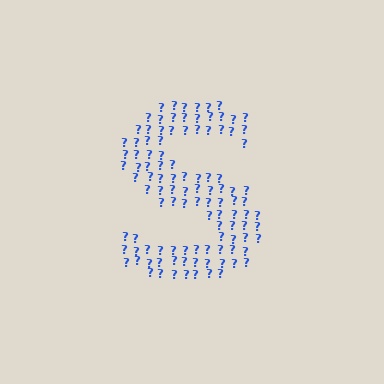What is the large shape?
The large shape is the letter S.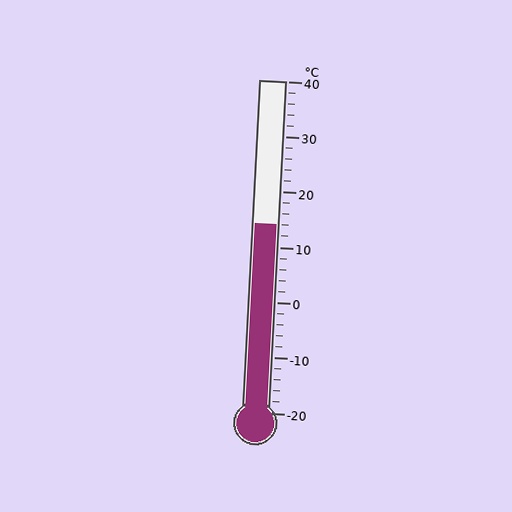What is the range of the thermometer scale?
The thermometer scale ranges from -20°C to 40°C.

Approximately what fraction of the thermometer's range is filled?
The thermometer is filled to approximately 55% of its range.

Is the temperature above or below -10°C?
The temperature is above -10°C.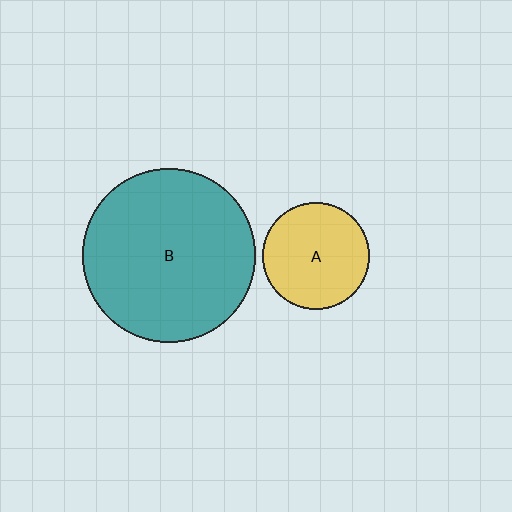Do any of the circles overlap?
No, none of the circles overlap.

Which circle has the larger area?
Circle B (teal).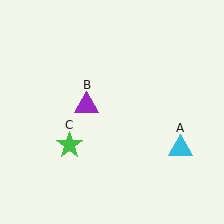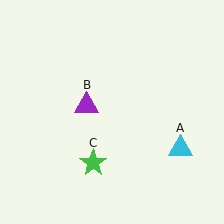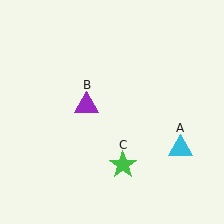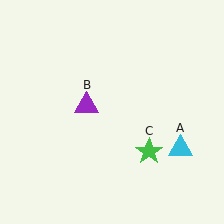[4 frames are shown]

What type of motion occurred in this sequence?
The green star (object C) rotated counterclockwise around the center of the scene.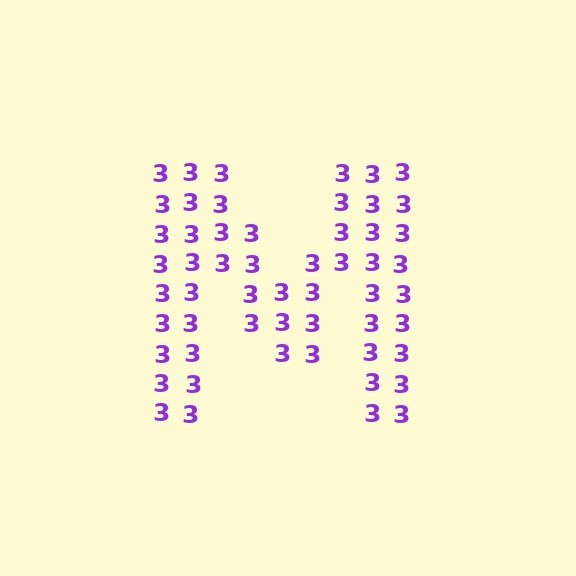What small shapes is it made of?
It is made of small digit 3's.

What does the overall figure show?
The overall figure shows the letter M.